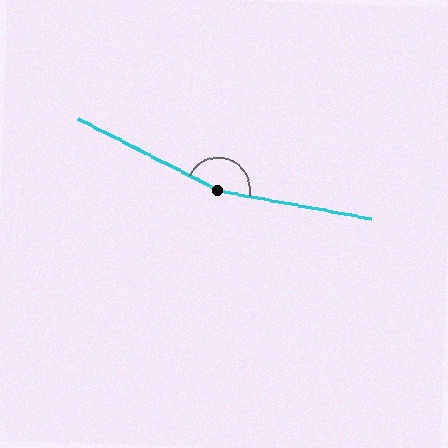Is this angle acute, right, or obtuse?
It is obtuse.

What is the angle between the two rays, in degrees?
Approximately 164 degrees.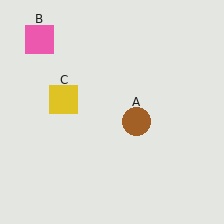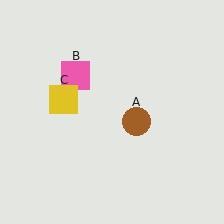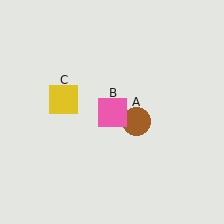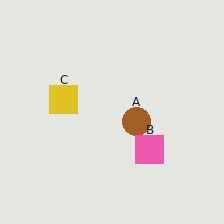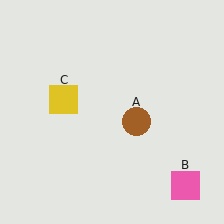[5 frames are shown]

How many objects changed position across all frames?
1 object changed position: pink square (object B).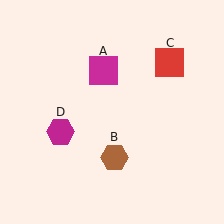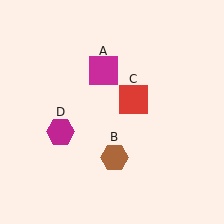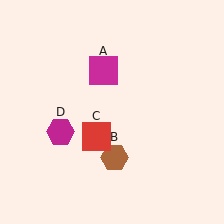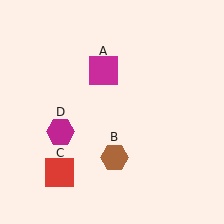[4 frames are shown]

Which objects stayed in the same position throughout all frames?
Magenta square (object A) and brown hexagon (object B) and magenta hexagon (object D) remained stationary.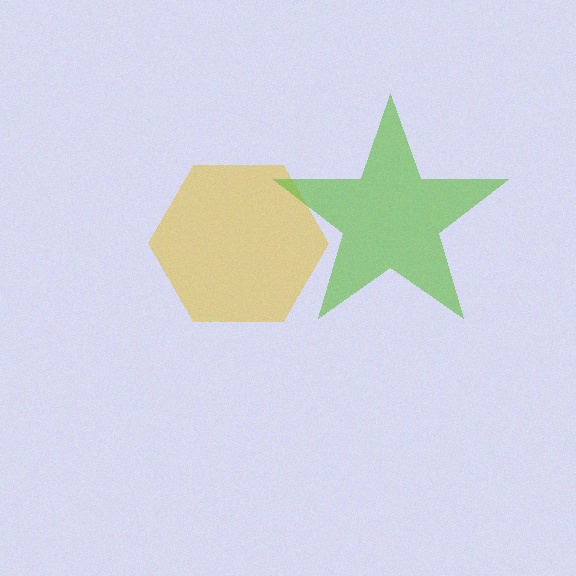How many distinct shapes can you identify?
There are 2 distinct shapes: a yellow hexagon, a lime star.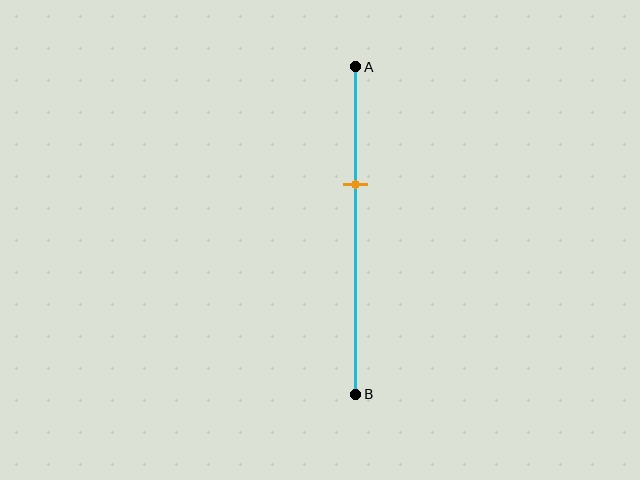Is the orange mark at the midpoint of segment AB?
No, the mark is at about 35% from A, not at the 50% midpoint.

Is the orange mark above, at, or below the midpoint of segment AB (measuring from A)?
The orange mark is above the midpoint of segment AB.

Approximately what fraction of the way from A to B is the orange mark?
The orange mark is approximately 35% of the way from A to B.